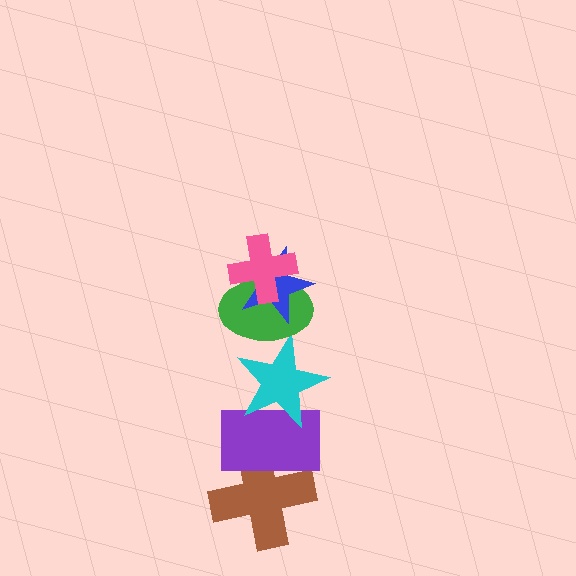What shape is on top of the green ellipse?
The blue star is on top of the green ellipse.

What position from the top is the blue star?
The blue star is 2nd from the top.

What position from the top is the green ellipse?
The green ellipse is 3rd from the top.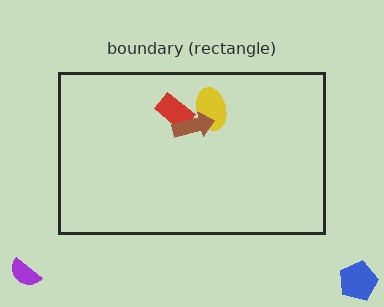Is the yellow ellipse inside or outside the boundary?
Inside.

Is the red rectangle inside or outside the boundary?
Inside.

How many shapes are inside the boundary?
3 inside, 2 outside.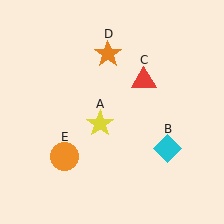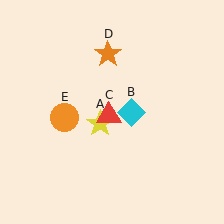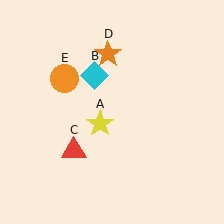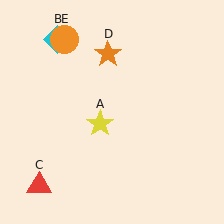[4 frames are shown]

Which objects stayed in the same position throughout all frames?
Yellow star (object A) and orange star (object D) remained stationary.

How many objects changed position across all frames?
3 objects changed position: cyan diamond (object B), red triangle (object C), orange circle (object E).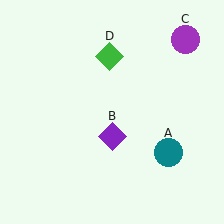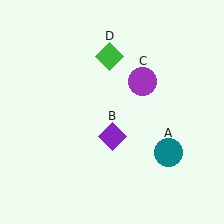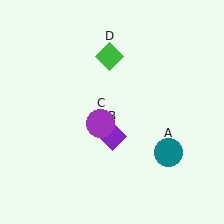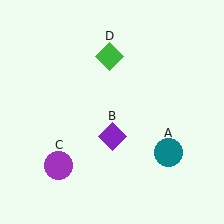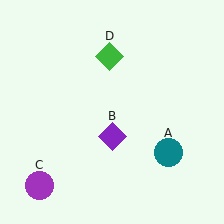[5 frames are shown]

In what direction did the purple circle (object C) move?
The purple circle (object C) moved down and to the left.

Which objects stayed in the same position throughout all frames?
Teal circle (object A) and purple diamond (object B) and green diamond (object D) remained stationary.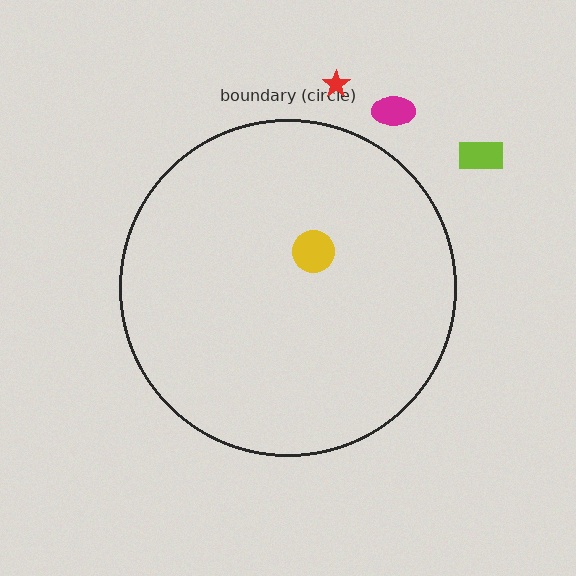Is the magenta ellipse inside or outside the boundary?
Outside.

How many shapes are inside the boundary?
1 inside, 3 outside.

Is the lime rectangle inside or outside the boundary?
Outside.